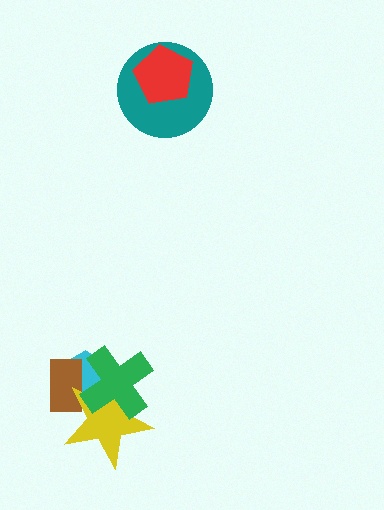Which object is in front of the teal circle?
The red pentagon is in front of the teal circle.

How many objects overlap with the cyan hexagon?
3 objects overlap with the cyan hexagon.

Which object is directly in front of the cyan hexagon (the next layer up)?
The brown rectangle is directly in front of the cyan hexagon.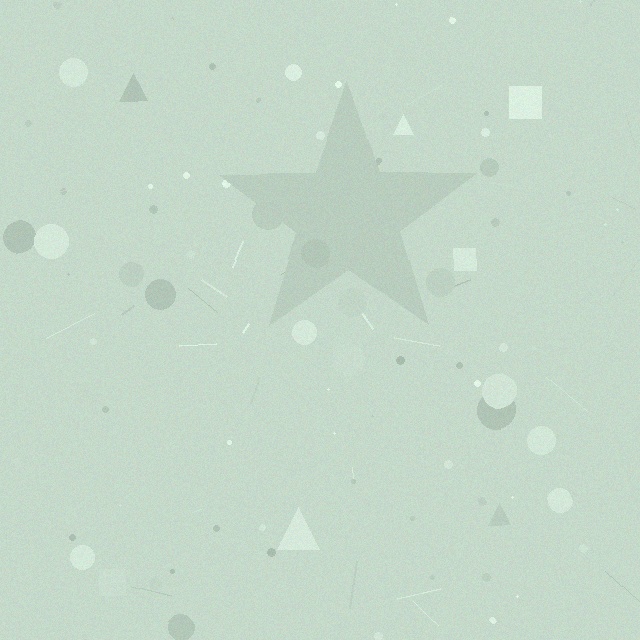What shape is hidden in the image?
A star is hidden in the image.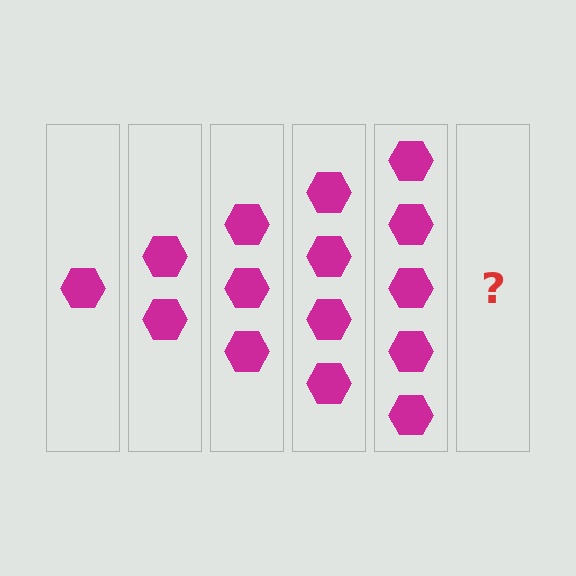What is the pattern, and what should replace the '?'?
The pattern is that each step adds one more hexagon. The '?' should be 6 hexagons.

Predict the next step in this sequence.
The next step is 6 hexagons.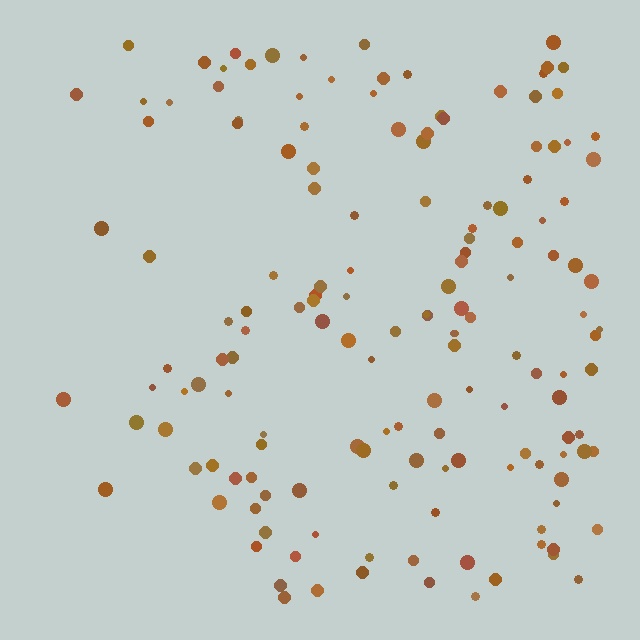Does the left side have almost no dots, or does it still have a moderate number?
Still a moderate number, just noticeably fewer than the right.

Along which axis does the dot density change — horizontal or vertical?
Horizontal.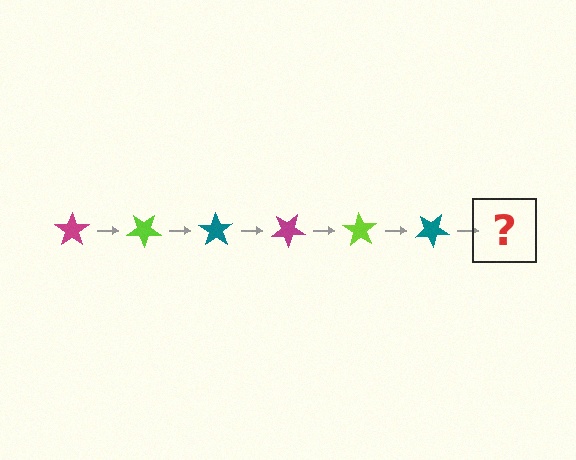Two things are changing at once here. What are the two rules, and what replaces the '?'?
The two rules are that it rotates 35 degrees each step and the color cycles through magenta, lime, and teal. The '?' should be a magenta star, rotated 210 degrees from the start.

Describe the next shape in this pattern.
It should be a magenta star, rotated 210 degrees from the start.